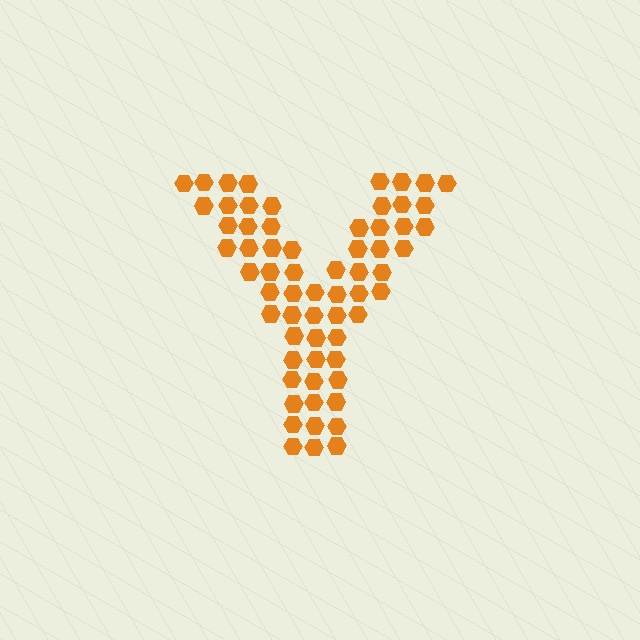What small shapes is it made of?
It is made of small hexagons.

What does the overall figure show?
The overall figure shows the letter Y.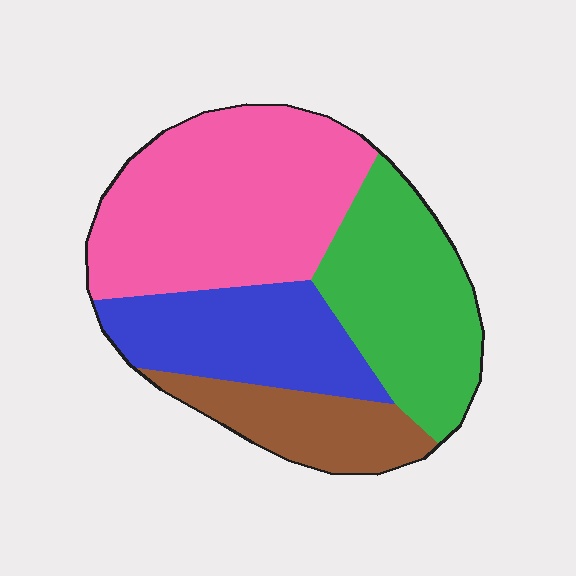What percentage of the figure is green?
Green covers 26% of the figure.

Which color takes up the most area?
Pink, at roughly 40%.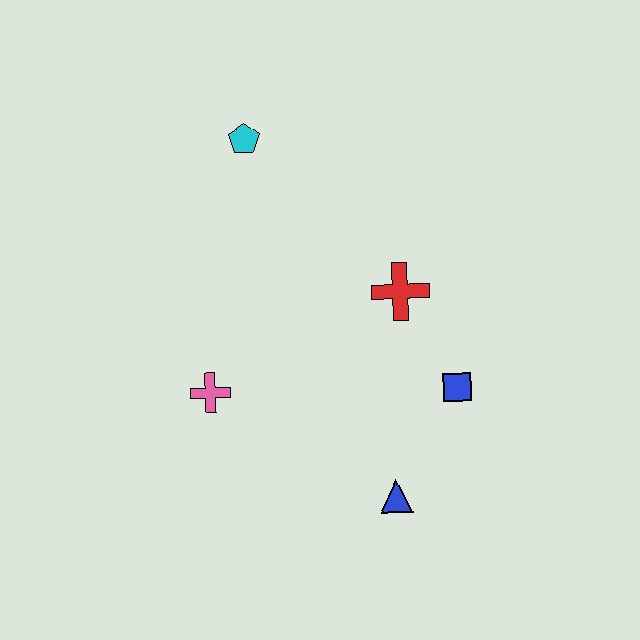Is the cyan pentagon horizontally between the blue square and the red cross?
No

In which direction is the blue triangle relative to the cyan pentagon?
The blue triangle is below the cyan pentagon.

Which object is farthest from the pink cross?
The cyan pentagon is farthest from the pink cross.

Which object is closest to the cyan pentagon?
The red cross is closest to the cyan pentagon.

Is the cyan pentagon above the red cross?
Yes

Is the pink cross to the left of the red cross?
Yes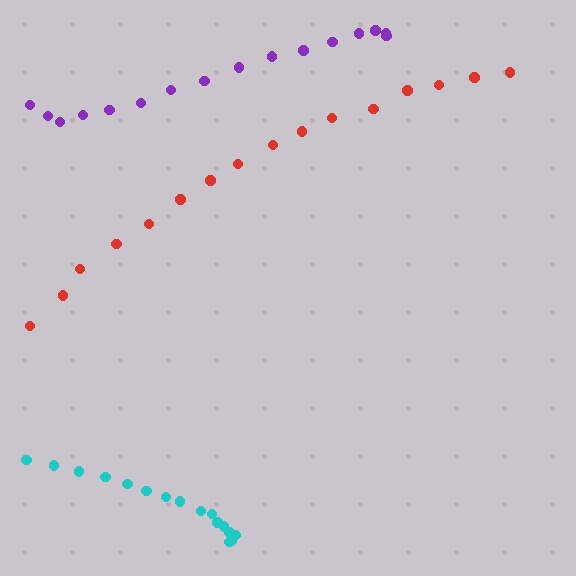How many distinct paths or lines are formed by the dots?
There are 3 distinct paths.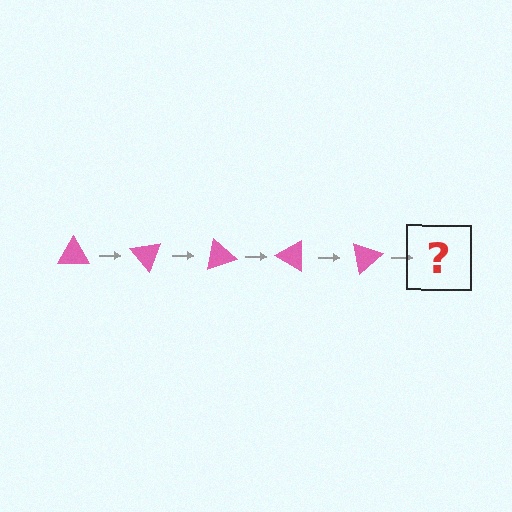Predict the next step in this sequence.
The next step is a pink triangle rotated 250 degrees.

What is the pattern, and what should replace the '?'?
The pattern is that the triangle rotates 50 degrees each step. The '?' should be a pink triangle rotated 250 degrees.